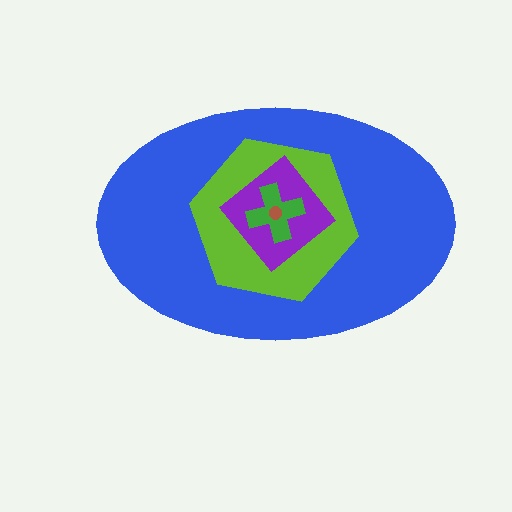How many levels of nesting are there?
5.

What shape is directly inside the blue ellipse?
The lime hexagon.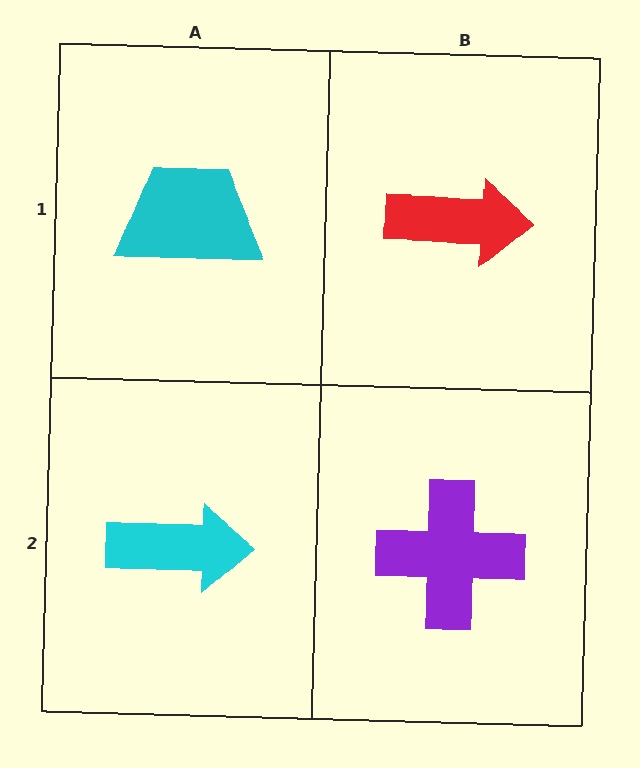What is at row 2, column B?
A purple cross.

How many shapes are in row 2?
2 shapes.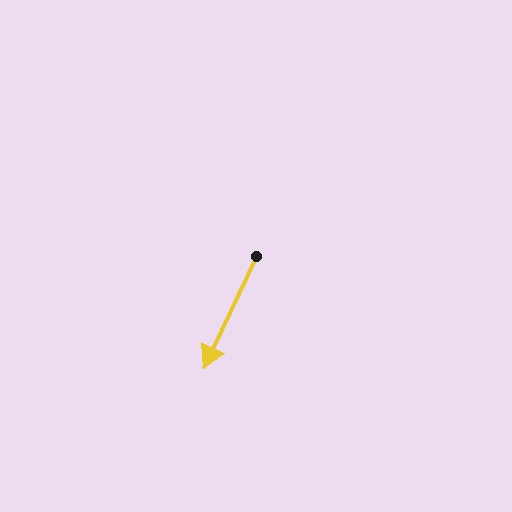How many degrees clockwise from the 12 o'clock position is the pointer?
Approximately 205 degrees.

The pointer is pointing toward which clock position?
Roughly 7 o'clock.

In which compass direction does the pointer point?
Southwest.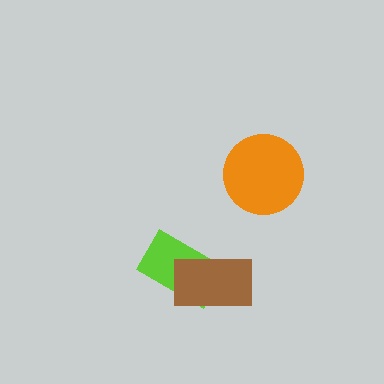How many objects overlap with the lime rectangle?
1 object overlaps with the lime rectangle.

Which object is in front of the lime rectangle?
The brown rectangle is in front of the lime rectangle.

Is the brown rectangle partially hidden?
No, no other shape covers it.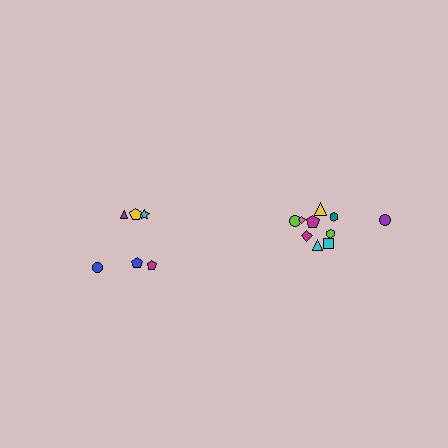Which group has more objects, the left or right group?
The right group.